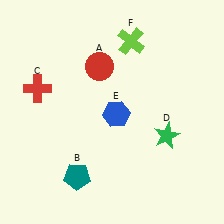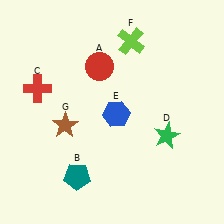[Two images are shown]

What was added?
A brown star (G) was added in Image 2.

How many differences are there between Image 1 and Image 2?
There is 1 difference between the two images.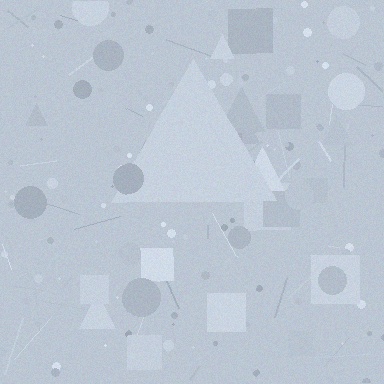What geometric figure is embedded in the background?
A triangle is embedded in the background.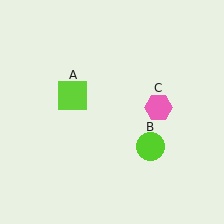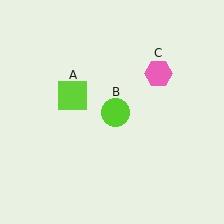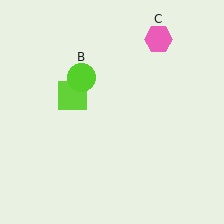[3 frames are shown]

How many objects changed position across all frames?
2 objects changed position: lime circle (object B), pink hexagon (object C).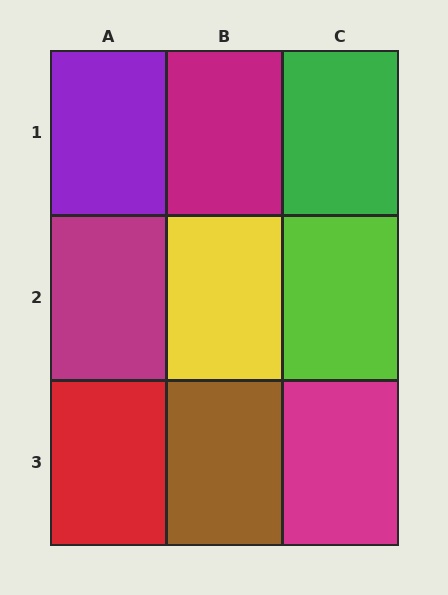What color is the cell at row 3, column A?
Red.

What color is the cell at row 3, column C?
Magenta.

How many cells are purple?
1 cell is purple.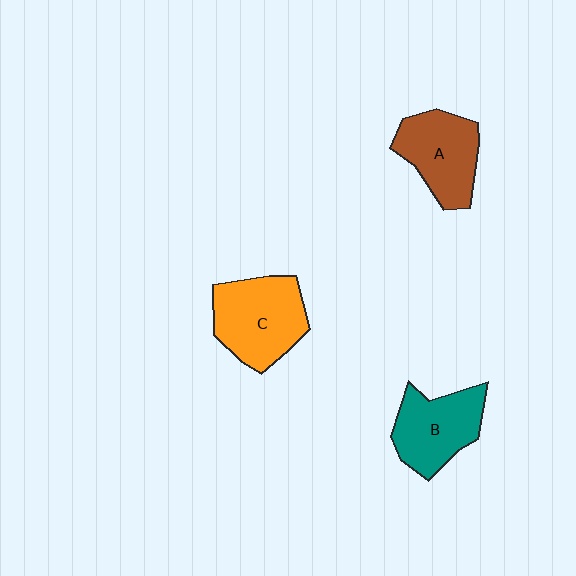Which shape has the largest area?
Shape C (orange).